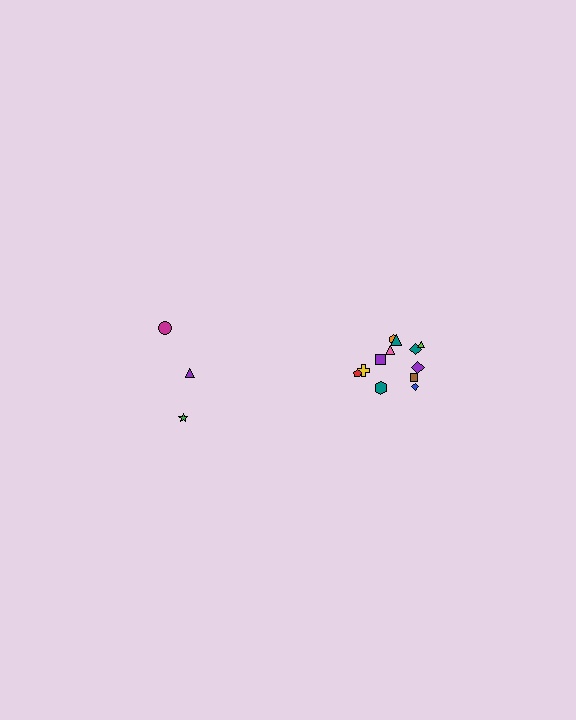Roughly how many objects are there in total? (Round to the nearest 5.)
Roughly 15 objects in total.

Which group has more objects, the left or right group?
The right group.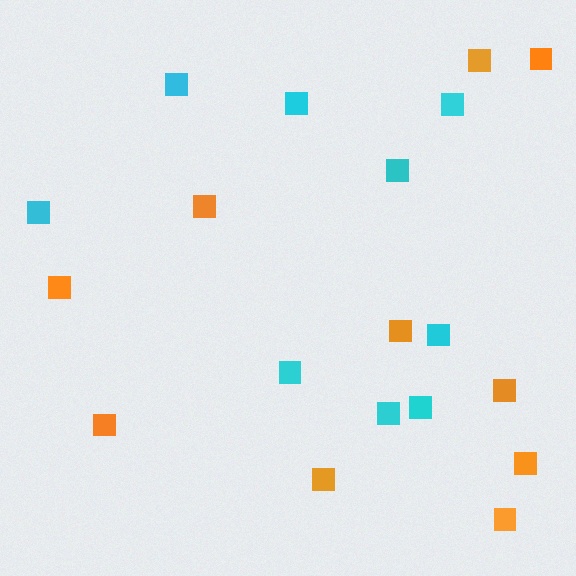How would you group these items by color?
There are 2 groups: one group of orange squares (10) and one group of cyan squares (9).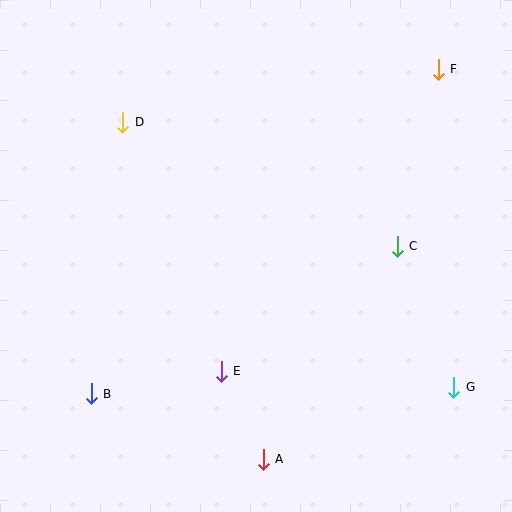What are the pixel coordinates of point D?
Point D is at (123, 122).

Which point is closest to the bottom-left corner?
Point B is closest to the bottom-left corner.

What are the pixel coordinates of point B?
Point B is at (91, 394).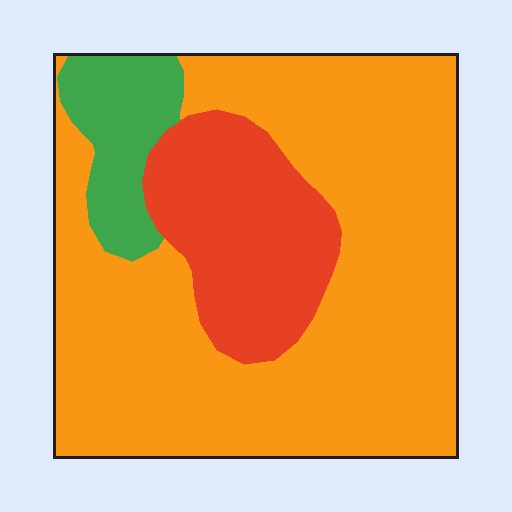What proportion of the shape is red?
Red takes up between a sixth and a third of the shape.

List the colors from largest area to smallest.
From largest to smallest: orange, red, green.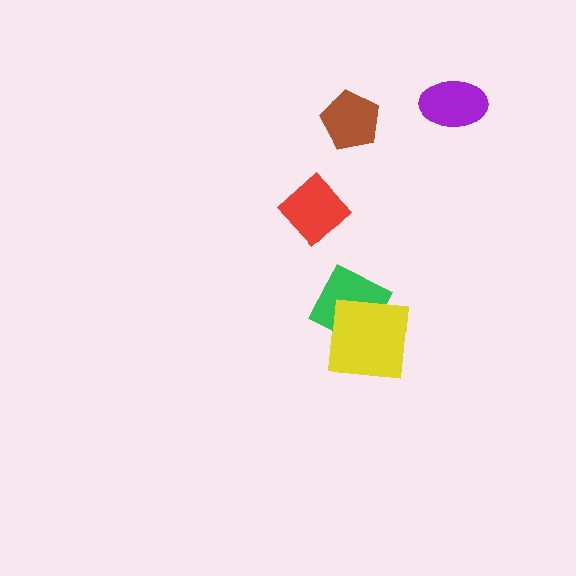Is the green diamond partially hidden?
Yes, it is partially covered by another shape.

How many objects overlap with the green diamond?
1 object overlaps with the green diamond.